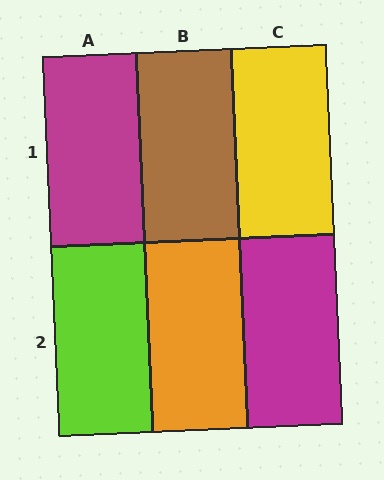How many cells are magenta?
2 cells are magenta.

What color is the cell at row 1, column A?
Magenta.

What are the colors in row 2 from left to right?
Lime, orange, magenta.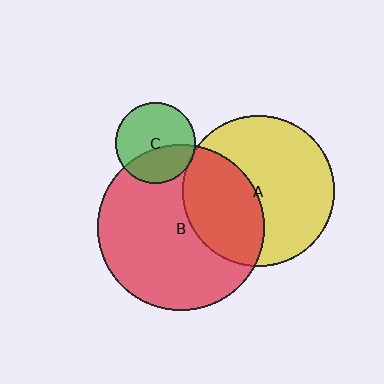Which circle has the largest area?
Circle B (red).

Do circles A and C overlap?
Yes.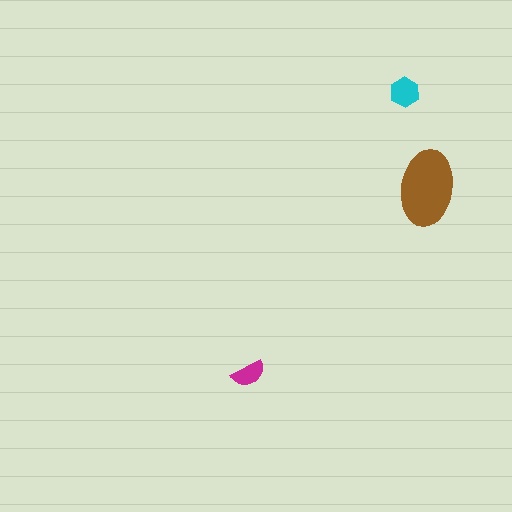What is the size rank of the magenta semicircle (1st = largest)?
3rd.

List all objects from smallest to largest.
The magenta semicircle, the cyan hexagon, the brown ellipse.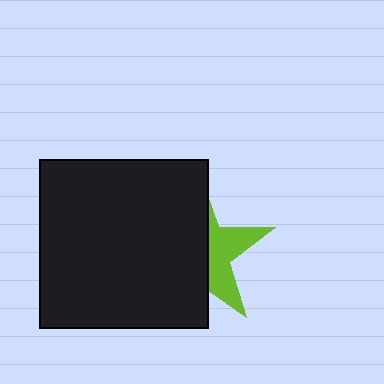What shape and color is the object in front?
The object in front is a black square.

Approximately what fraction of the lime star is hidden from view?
Roughly 64% of the lime star is hidden behind the black square.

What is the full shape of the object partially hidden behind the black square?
The partially hidden object is a lime star.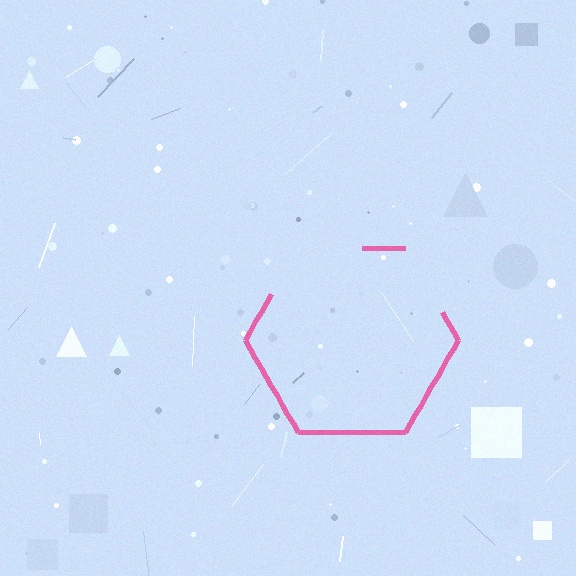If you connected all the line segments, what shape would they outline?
They would outline a hexagon.